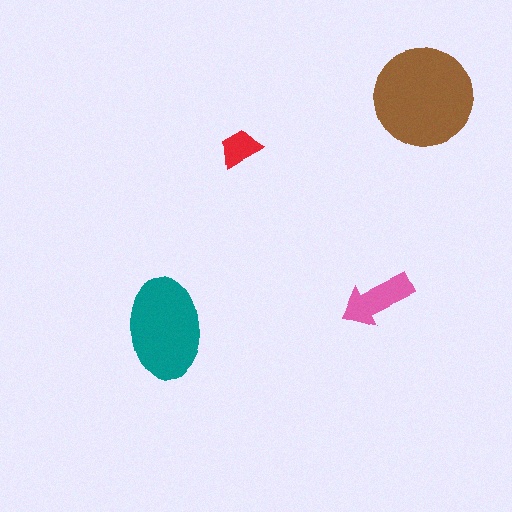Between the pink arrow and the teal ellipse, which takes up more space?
The teal ellipse.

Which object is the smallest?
The red trapezoid.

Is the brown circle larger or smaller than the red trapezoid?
Larger.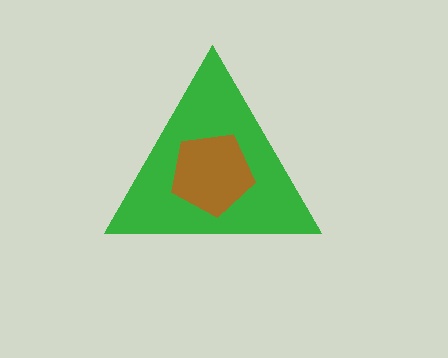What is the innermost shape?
The brown pentagon.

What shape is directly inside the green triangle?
The brown pentagon.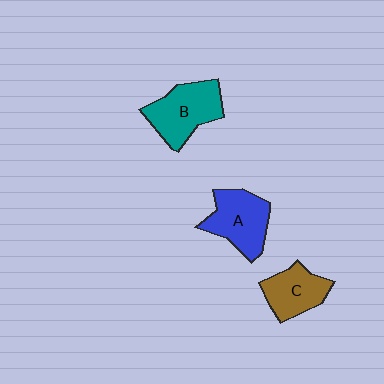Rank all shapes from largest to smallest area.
From largest to smallest: B (teal), A (blue), C (brown).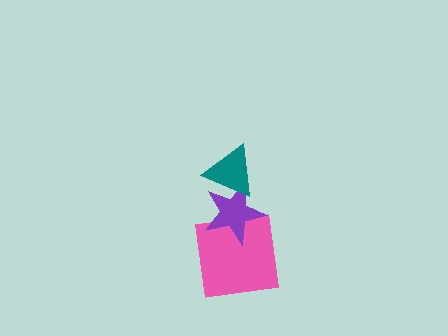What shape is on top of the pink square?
The purple star is on top of the pink square.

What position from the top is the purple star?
The purple star is 2nd from the top.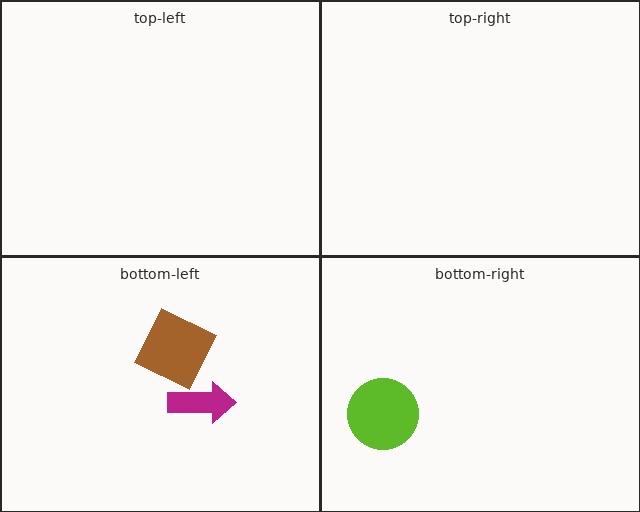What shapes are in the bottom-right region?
The lime circle.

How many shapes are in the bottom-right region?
1.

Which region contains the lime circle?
The bottom-right region.